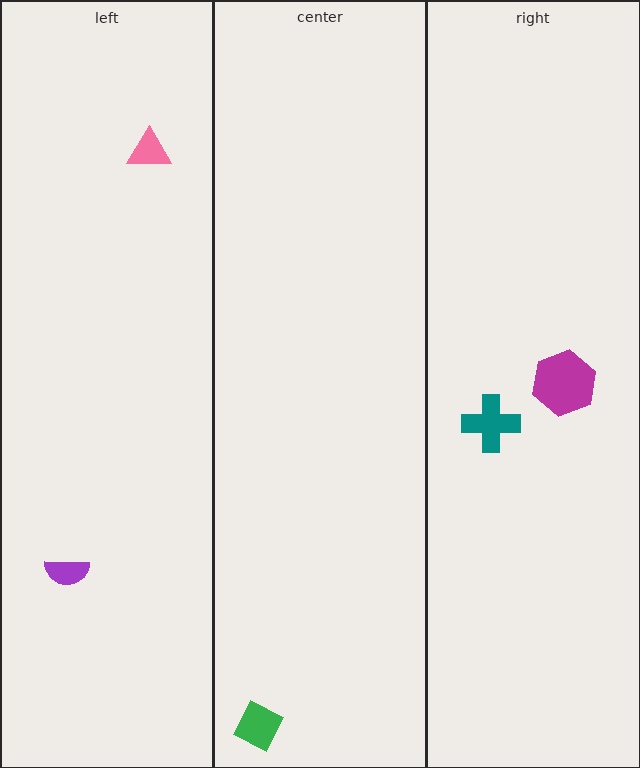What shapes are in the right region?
The teal cross, the magenta hexagon.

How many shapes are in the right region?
2.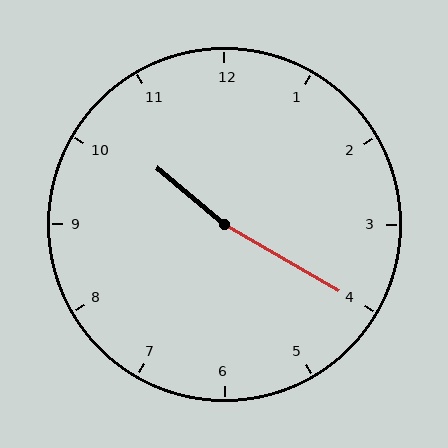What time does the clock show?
10:20.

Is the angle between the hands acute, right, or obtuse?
It is obtuse.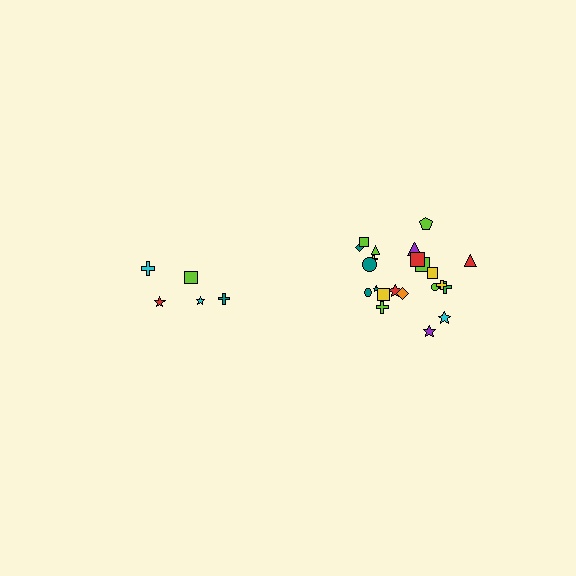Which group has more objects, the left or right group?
The right group.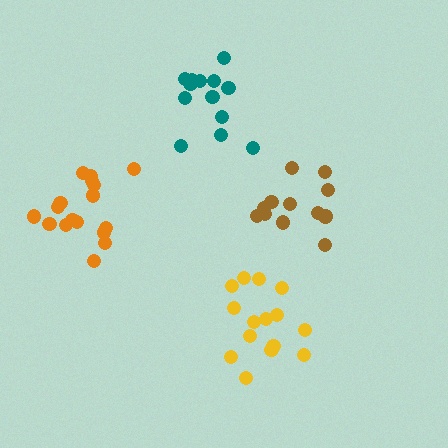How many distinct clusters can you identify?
There are 4 distinct clusters.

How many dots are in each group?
Group 1: 13 dots, Group 2: 17 dots, Group 3: 15 dots, Group 4: 12 dots (57 total).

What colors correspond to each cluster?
The clusters are colored: teal, orange, yellow, brown.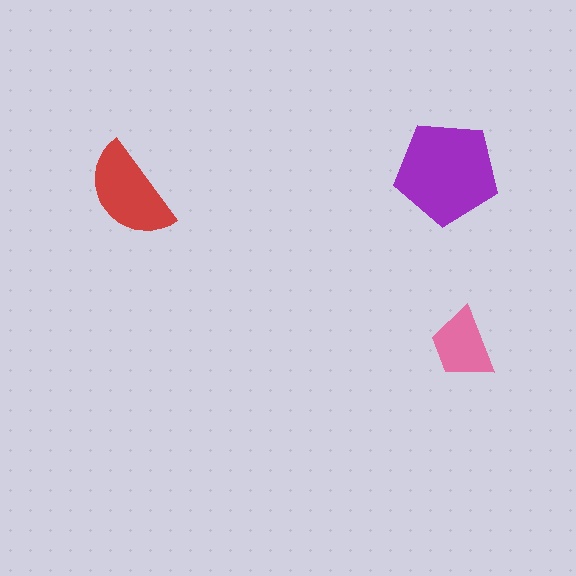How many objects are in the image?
There are 3 objects in the image.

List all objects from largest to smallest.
The purple pentagon, the red semicircle, the pink trapezoid.